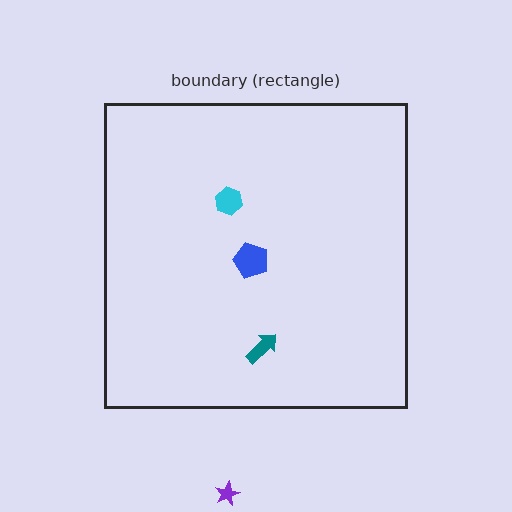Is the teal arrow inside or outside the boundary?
Inside.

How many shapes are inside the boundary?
3 inside, 1 outside.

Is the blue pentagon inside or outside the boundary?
Inside.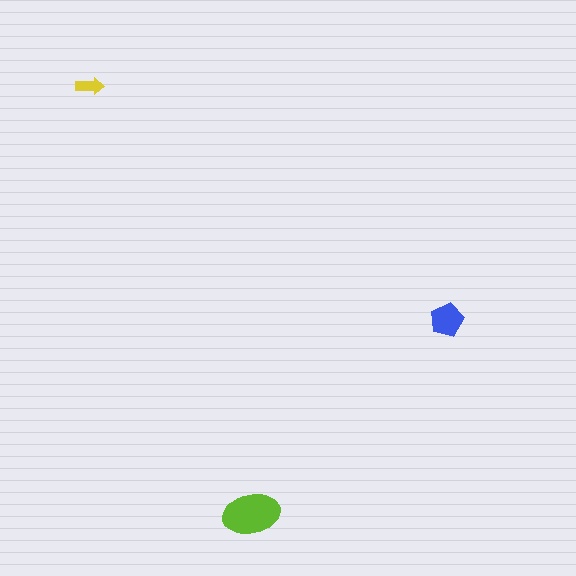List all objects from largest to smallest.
The lime ellipse, the blue pentagon, the yellow arrow.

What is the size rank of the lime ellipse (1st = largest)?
1st.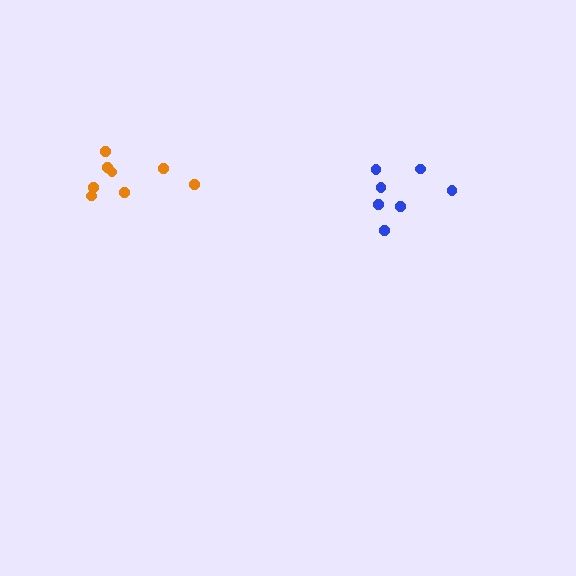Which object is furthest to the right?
The blue cluster is rightmost.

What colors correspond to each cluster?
The clusters are colored: blue, orange.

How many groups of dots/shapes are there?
There are 2 groups.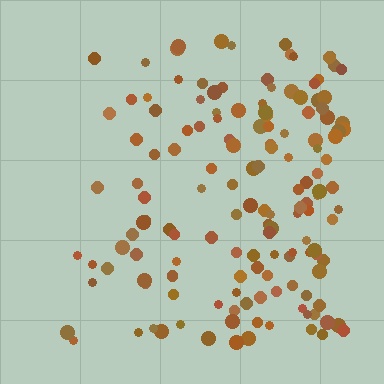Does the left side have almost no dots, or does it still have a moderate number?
Still a moderate number, just noticeably fewer than the right.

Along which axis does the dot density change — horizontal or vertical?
Horizontal.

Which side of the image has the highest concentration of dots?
The right.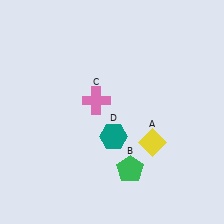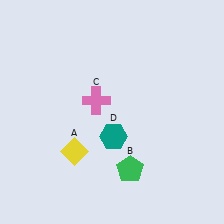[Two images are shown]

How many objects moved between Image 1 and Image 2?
1 object moved between the two images.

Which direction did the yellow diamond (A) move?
The yellow diamond (A) moved left.